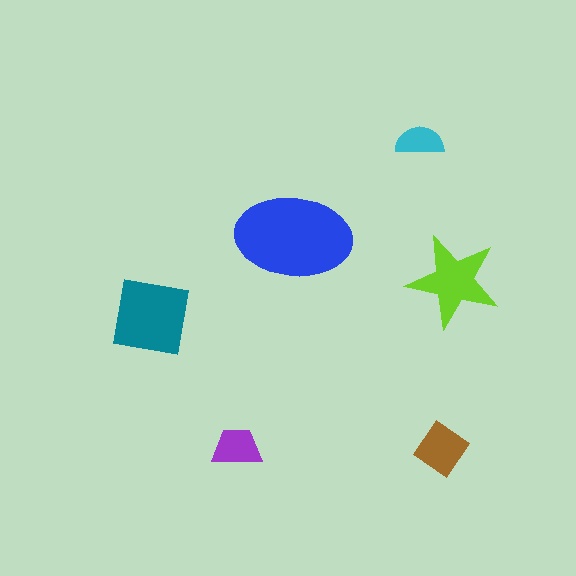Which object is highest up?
The cyan semicircle is topmost.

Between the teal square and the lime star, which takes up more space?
The teal square.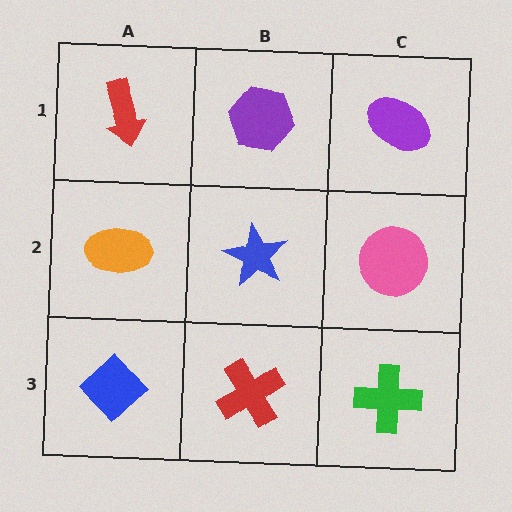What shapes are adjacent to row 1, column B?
A blue star (row 2, column B), a red arrow (row 1, column A), a purple ellipse (row 1, column C).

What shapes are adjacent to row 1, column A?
An orange ellipse (row 2, column A), a purple hexagon (row 1, column B).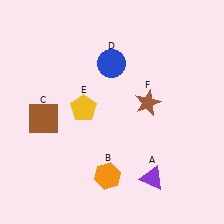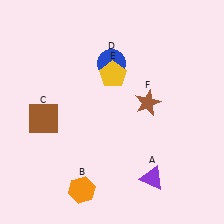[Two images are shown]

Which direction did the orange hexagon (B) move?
The orange hexagon (B) moved left.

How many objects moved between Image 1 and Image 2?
2 objects moved between the two images.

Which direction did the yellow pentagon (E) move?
The yellow pentagon (E) moved up.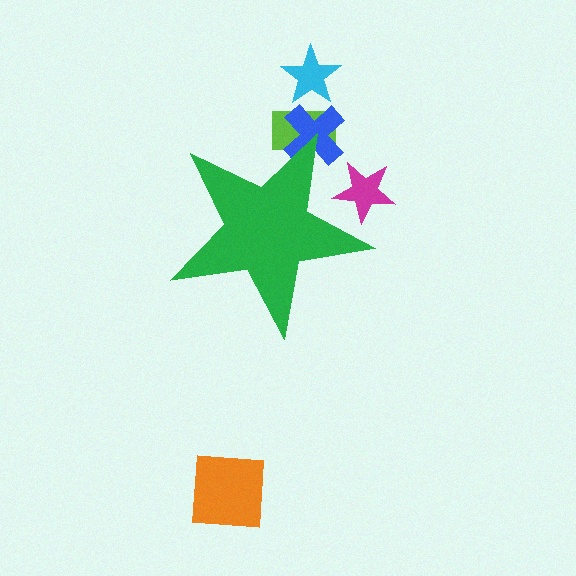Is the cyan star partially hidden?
No, the cyan star is fully visible.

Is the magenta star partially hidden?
Yes, the magenta star is partially hidden behind the green star.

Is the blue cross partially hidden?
Yes, the blue cross is partially hidden behind the green star.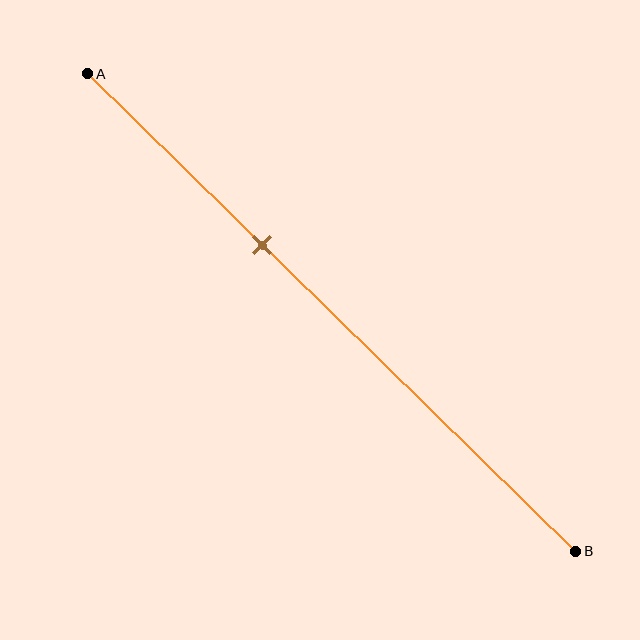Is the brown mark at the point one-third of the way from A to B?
Yes, the mark is approximately at the one-third point.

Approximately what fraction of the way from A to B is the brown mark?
The brown mark is approximately 35% of the way from A to B.